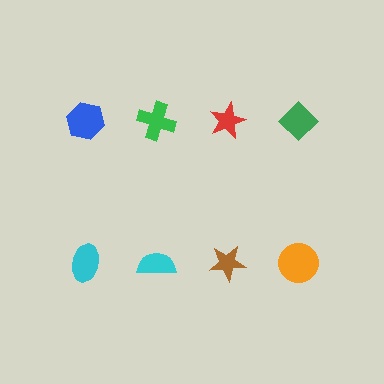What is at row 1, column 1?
A blue hexagon.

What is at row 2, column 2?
A cyan semicircle.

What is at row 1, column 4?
A green diamond.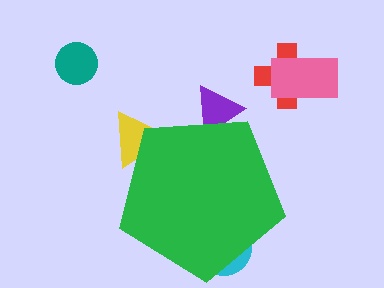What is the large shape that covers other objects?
A green pentagon.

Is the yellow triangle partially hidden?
Yes, the yellow triangle is partially hidden behind the green pentagon.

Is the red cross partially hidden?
No, the red cross is fully visible.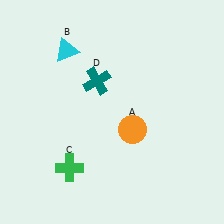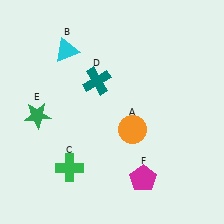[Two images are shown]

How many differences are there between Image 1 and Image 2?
There are 2 differences between the two images.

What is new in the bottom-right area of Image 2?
A magenta pentagon (F) was added in the bottom-right area of Image 2.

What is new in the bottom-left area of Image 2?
A green star (E) was added in the bottom-left area of Image 2.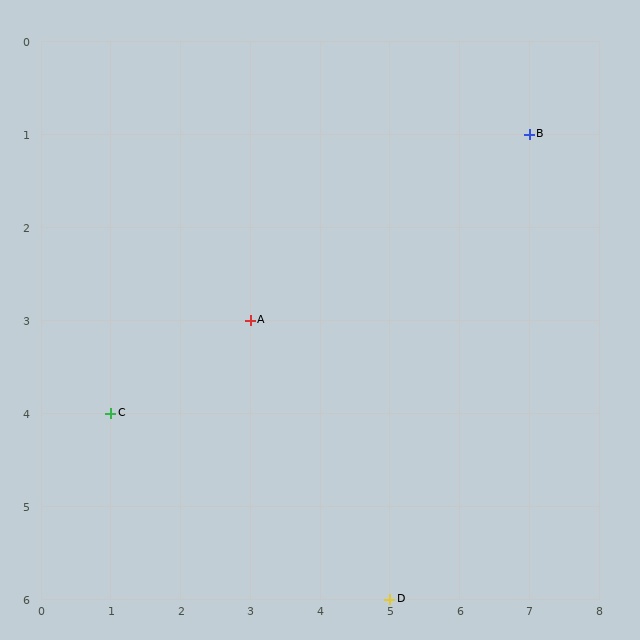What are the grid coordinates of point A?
Point A is at grid coordinates (3, 3).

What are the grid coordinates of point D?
Point D is at grid coordinates (5, 6).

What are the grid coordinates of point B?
Point B is at grid coordinates (7, 1).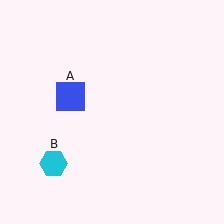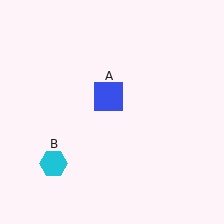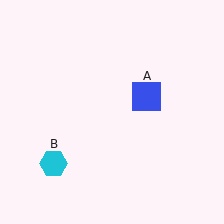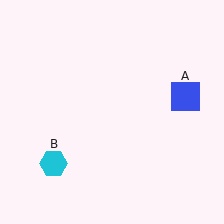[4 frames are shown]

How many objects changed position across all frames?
1 object changed position: blue square (object A).